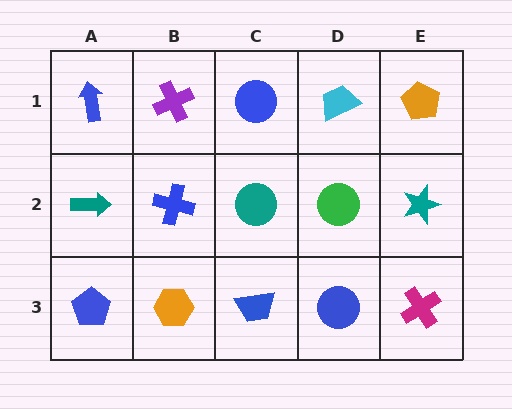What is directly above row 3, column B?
A blue cross.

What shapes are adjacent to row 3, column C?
A teal circle (row 2, column C), an orange hexagon (row 3, column B), a blue circle (row 3, column D).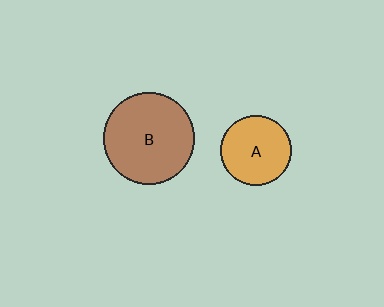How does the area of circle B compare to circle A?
Approximately 1.7 times.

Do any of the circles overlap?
No, none of the circles overlap.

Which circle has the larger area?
Circle B (brown).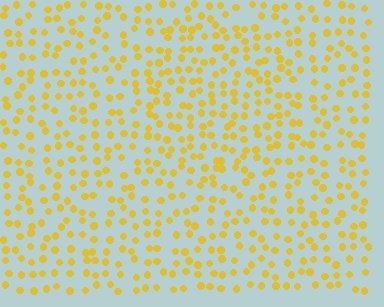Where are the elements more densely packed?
The elements are more densely packed inside the circle boundary.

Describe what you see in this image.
The image contains small yellow elements arranged at two different densities. A circle-shaped region is visible where the elements are more densely packed than the surrounding area.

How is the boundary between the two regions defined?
The boundary is defined by a change in element density (approximately 1.4x ratio). All elements are the same color, size, and shape.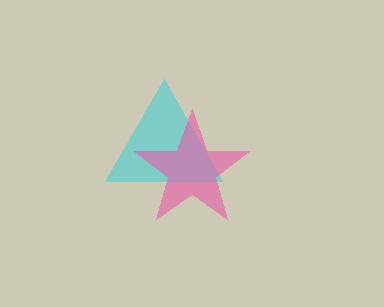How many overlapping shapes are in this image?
There are 2 overlapping shapes in the image.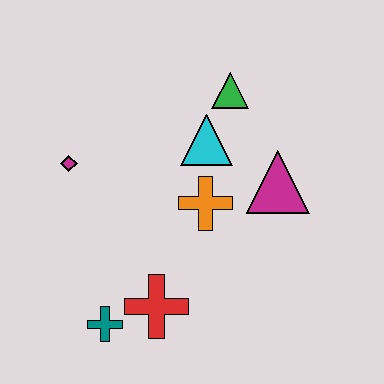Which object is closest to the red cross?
The teal cross is closest to the red cross.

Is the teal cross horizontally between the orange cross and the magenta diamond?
Yes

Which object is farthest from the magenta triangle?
The teal cross is farthest from the magenta triangle.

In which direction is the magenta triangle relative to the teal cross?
The magenta triangle is to the right of the teal cross.